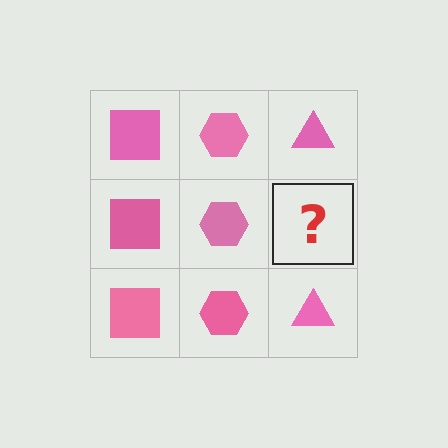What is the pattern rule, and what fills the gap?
The rule is that each column has a consistent shape. The gap should be filled with a pink triangle.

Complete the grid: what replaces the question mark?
The question mark should be replaced with a pink triangle.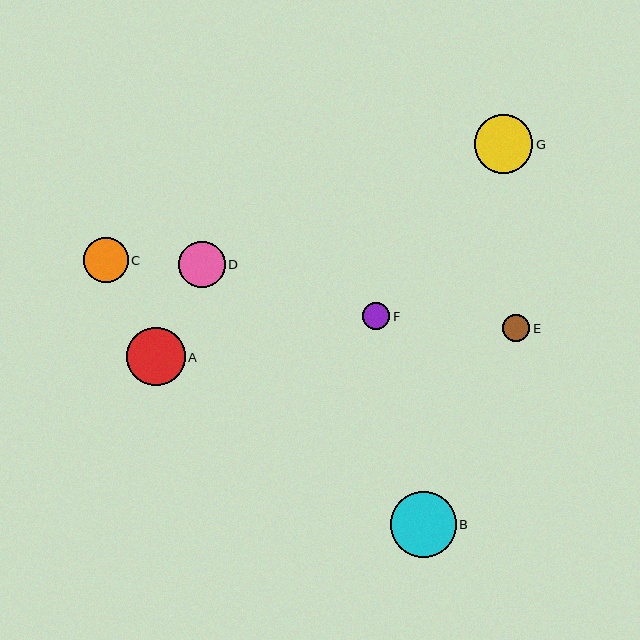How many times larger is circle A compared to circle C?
Circle A is approximately 1.3 times the size of circle C.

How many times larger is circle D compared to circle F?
Circle D is approximately 1.7 times the size of circle F.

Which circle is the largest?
Circle B is the largest with a size of approximately 65 pixels.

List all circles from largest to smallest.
From largest to smallest: B, G, A, D, C, E, F.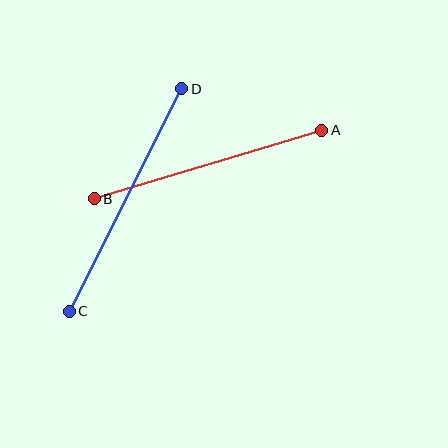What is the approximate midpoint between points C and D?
The midpoint is at approximately (125, 200) pixels.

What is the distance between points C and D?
The distance is approximately 249 pixels.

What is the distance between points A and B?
The distance is approximately 238 pixels.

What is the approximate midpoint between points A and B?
The midpoint is at approximately (208, 164) pixels.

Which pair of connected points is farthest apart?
Points C and D are farthest apart.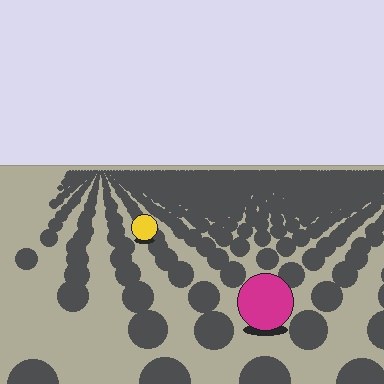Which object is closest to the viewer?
The magenta circle is closest. The texture marks near it are larger and more spread out.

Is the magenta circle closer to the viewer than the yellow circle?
Yes. The magenta circle is closer — you can tell from the texture gradient: the ground texture is coarser near it.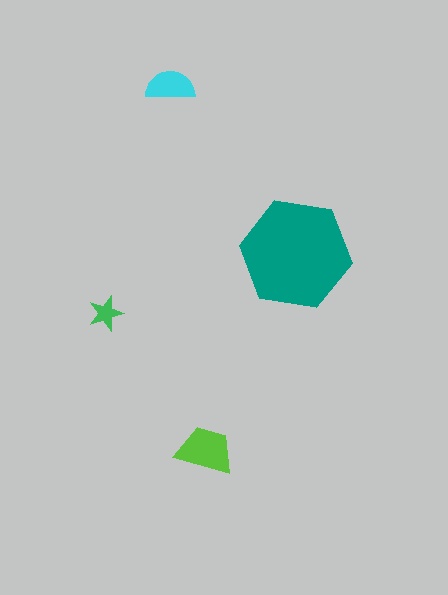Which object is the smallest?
The green star.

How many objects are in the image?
There are 4 objects in the image.